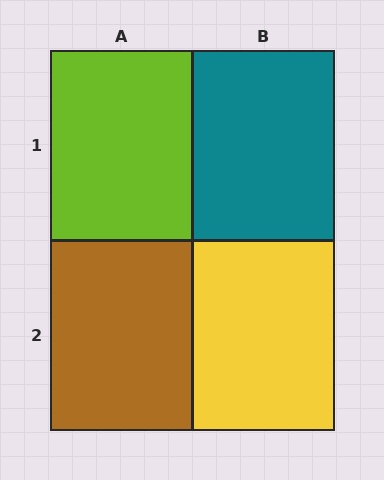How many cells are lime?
1 cell is lime.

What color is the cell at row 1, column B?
Teal.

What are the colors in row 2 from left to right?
Brown, yellow.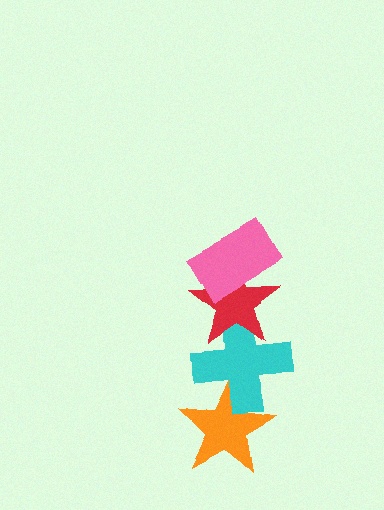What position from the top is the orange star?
The orange star is 4th from the top.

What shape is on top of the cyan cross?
The red star is on top of the cyan cross.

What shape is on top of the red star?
The pink rectangle is on top of the red star.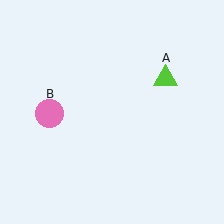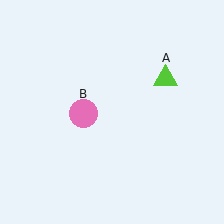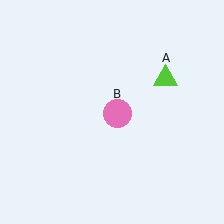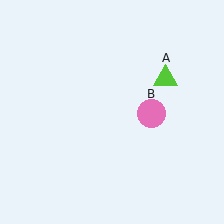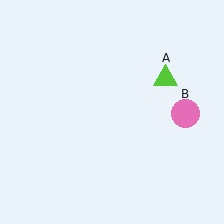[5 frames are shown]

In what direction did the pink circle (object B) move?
The pink circle (object B) moved right.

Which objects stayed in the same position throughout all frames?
Lime triangle (object A) remained stationary.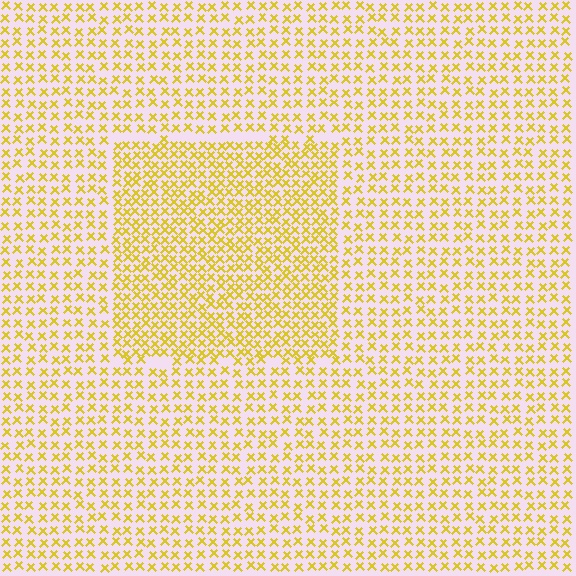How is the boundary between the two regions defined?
The boundary is defined by a change in element density (approximately 1.7x ratio). All elements are the same color, size, and shape.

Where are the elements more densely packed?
The elements are more densely packed inside the rectangle boundary.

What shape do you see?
I see a rectangle.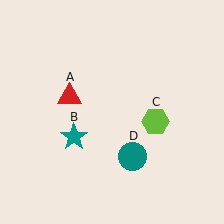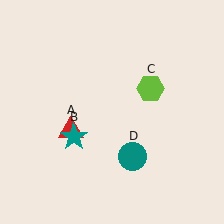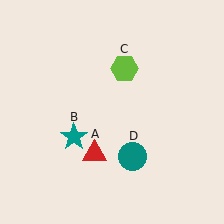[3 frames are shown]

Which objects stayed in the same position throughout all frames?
Teal star (object B) and teal circle (object D) remained stationary.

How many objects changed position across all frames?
2 objects changed position: red triangle (object A), lime hexagon (object C).